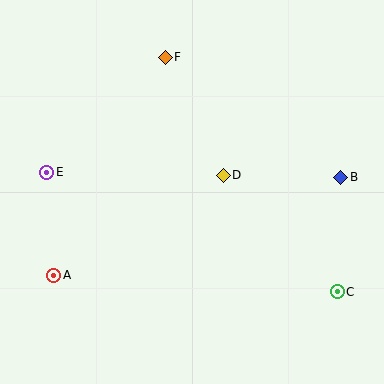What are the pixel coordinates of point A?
Point A is at (54, 275).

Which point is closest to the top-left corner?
Point F is closest to the top-left corner.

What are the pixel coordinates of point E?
Point E is at (47, 172).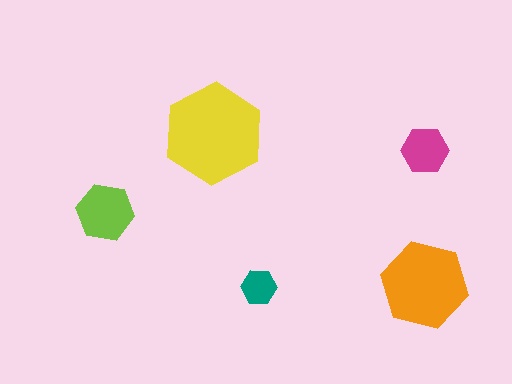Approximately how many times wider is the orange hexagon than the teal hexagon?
About 2.5 times wider.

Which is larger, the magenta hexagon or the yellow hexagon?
The yellow one.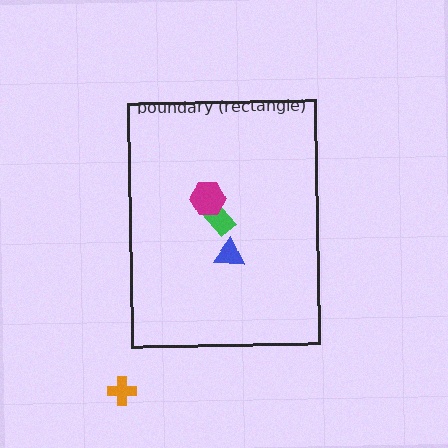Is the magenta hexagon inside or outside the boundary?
Inside.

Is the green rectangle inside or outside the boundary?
Inside.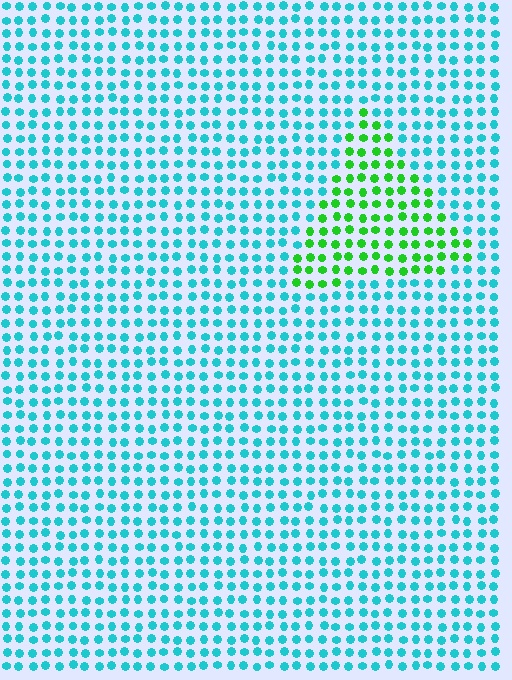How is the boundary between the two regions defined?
The boundary is defined purely by a slight shift in hue (about 61 degrees). Spacing, size, and orientation are identical on both sides.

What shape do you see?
I see a triangle.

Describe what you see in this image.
The image is filled with small cyan elements in a uniform arrangement. A triangle-shaped region is visible where the elements are tinted to a slightly different hue, forming a subtle color boundary.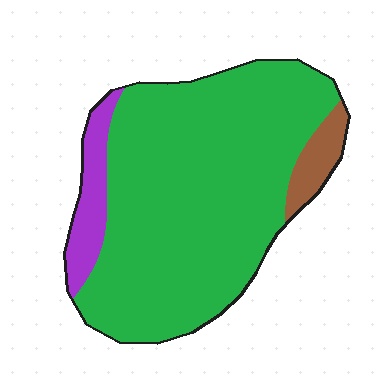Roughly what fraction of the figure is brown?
Brown covers around 5% of the figure.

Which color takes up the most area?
Green, at roughly 85%.